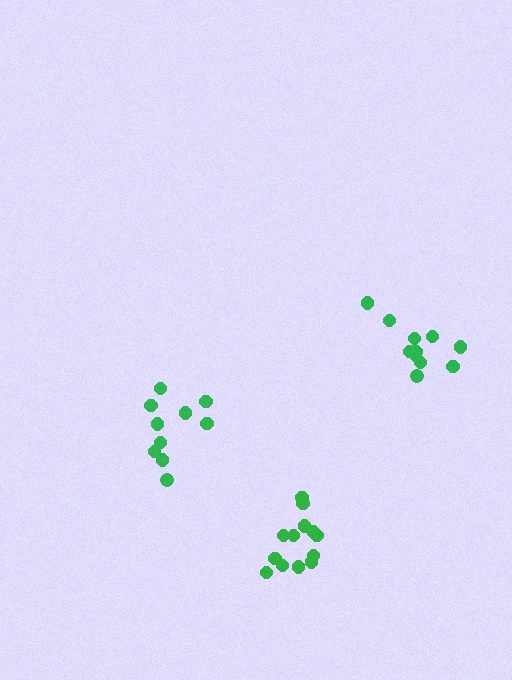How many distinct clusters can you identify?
There are 3 distinct clusters.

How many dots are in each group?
Group 1: 11 dots, Group 2: 13 dots, Group 3: 10 dots (34 total).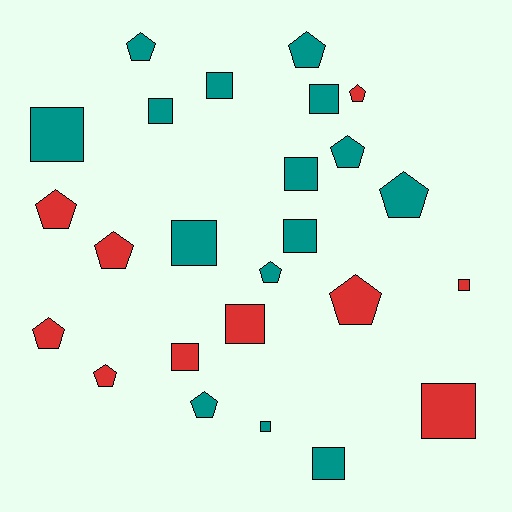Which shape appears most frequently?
Square, with 13 objects.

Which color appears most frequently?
Teal, with 15 objects.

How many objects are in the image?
There are 25 objects.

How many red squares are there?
There are 4 red squares.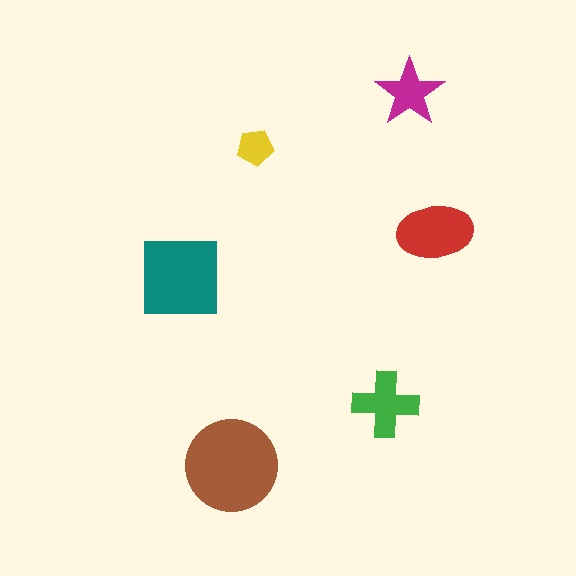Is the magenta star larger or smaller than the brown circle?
Smaller.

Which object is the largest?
The brown circle.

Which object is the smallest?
The yellow pentagon.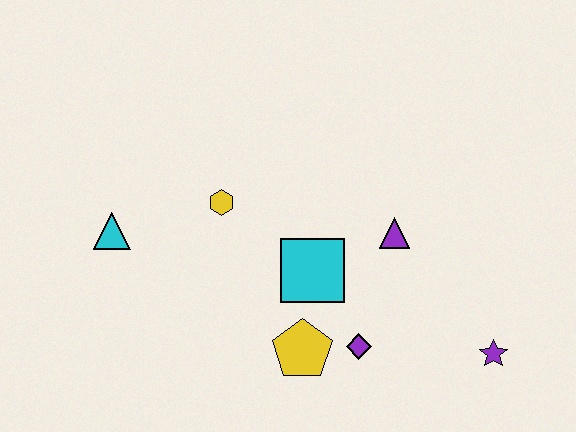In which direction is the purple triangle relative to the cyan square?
The purple triangle is to the right of the cyan square.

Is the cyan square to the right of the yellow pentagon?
Yes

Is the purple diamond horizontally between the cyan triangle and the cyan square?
No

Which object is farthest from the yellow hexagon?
The purple star is farthest from the yellow hexagon.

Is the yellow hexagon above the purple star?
Yes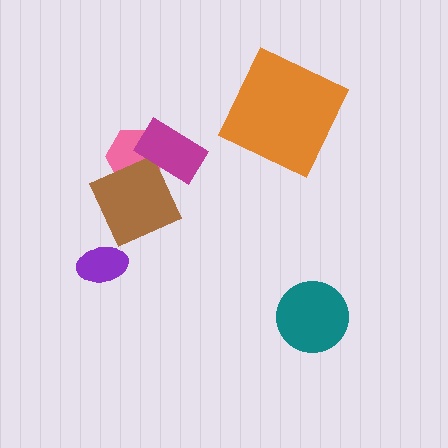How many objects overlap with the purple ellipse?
0 objects overlap with the purple ellipse.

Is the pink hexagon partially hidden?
Yes, it is partially covered by another shape.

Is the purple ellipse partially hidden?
No, no other shape covers it.